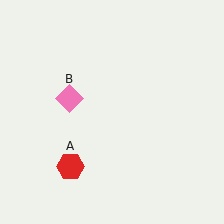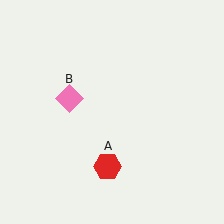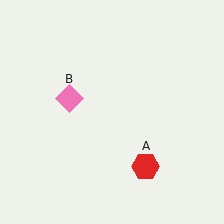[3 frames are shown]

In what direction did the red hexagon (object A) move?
The red hexagon (object A) moved right.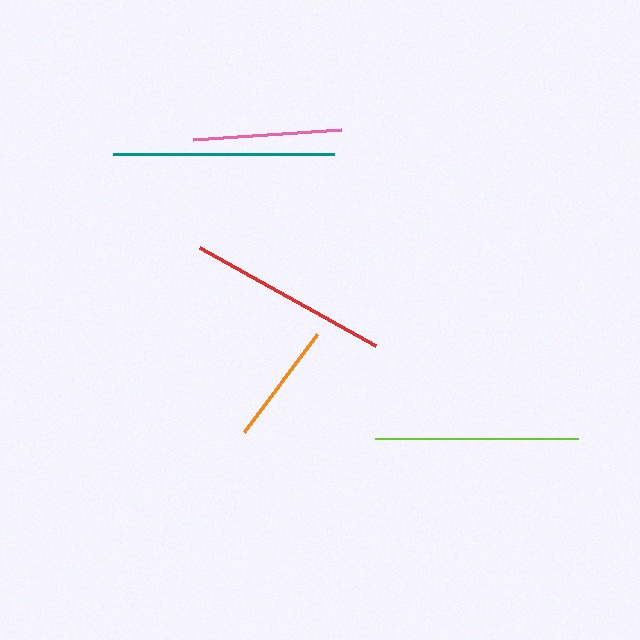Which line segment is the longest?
The teal line is the longest at approximately 220 pixels.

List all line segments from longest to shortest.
From longest to shortest: teal, lime, red, pink, orange.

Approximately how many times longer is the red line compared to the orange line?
The red line is approximately 1.6 times the length of the orange line.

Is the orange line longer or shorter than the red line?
The red line is longer than the orange line.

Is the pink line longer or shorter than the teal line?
The teal line is longer than the pink line.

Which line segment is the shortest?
The orange line is the shortest at approximately 122 pixels.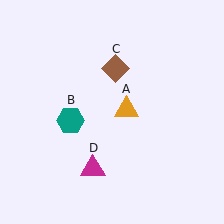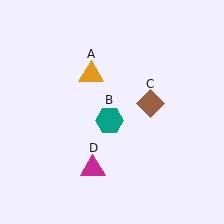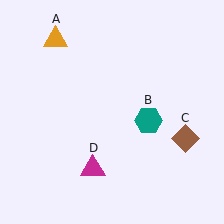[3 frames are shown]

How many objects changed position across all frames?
3 objects changed position: orange triangle (object A), teal hexagon (object B), brown diamond (object C).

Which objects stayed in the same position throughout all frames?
Magenta triangle (object D) remained stationary.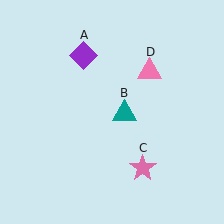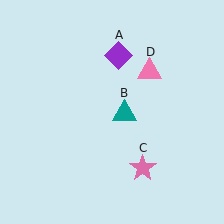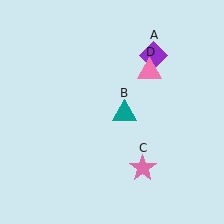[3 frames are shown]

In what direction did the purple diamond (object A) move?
The purple diamond (object A) moved right.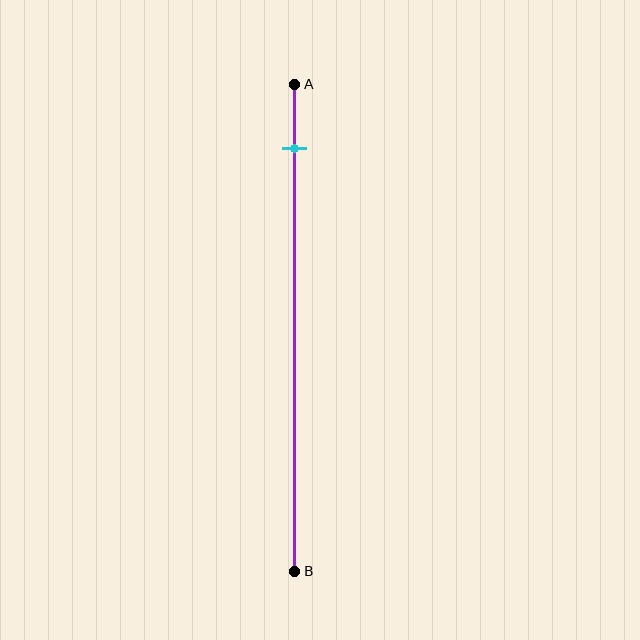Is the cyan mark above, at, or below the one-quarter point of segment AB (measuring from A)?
The cyan mark is above the one-quarter point of segment AB.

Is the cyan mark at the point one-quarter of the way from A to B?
No, the mark is at about 15% from A, not at the 25% one-quarter point.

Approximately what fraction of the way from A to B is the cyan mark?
The cyan mark is approximately 15% of the way from A to B.